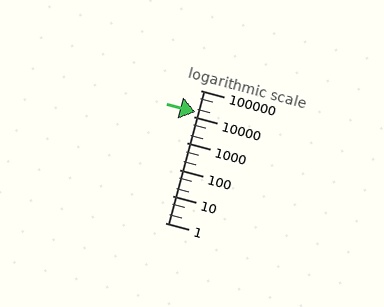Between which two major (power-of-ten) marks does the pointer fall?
The pointer is between 10000 and 100000.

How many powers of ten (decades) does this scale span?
The scale spans 5 decades, from 1 to 100000.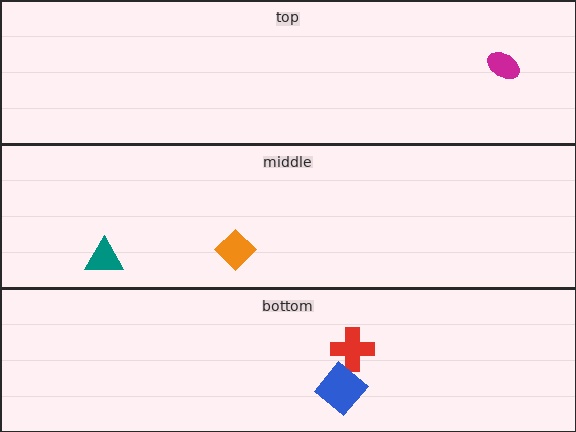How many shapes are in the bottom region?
2.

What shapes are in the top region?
The magenta ellipse.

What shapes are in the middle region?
The orange diamond, the teal triangle.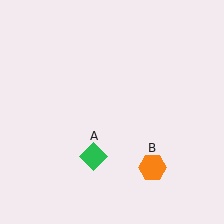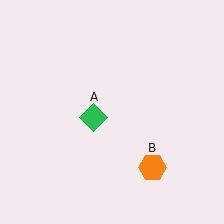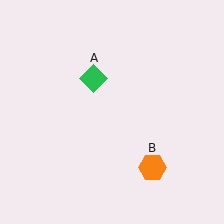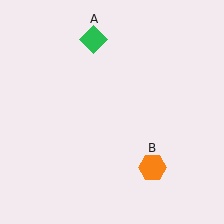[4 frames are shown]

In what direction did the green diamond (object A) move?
The green diamond (object A) moved up.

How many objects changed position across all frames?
1 object changed position: green diamond (object A).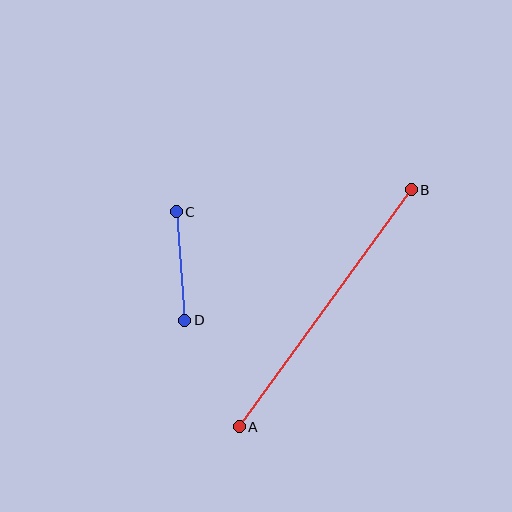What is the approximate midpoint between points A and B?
The midpoint is at approximately (325, 308) pixels.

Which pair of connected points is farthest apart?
Points A and B are farthest apart.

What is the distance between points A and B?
The distance is approximately 293 pixels.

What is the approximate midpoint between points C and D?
The midpoint is at approximately (181, 266) pixels.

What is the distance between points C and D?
The distance is approximately 109 pixels.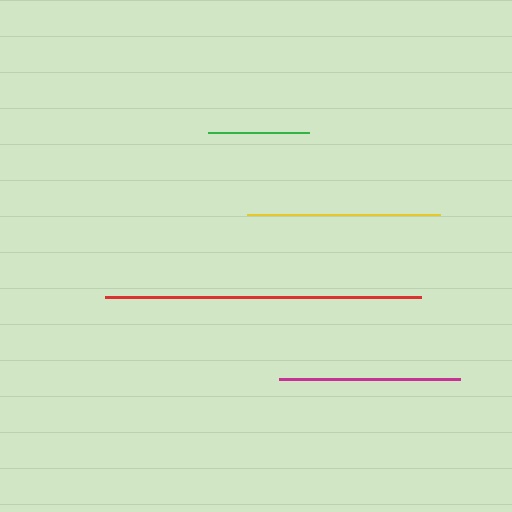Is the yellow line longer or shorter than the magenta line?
The yellow line is longer than the magenta line.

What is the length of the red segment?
The red segment is approximately 316 pixels long.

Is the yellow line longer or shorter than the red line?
The red line is longer than the yellow line.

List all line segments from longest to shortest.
From longest to shortest: red, yellow, magenta, green.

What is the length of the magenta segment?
The magenta segment is approximately 182 pixels long.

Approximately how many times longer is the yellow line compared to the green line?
The yellow line is approximately 1.9 times the length of the green line.